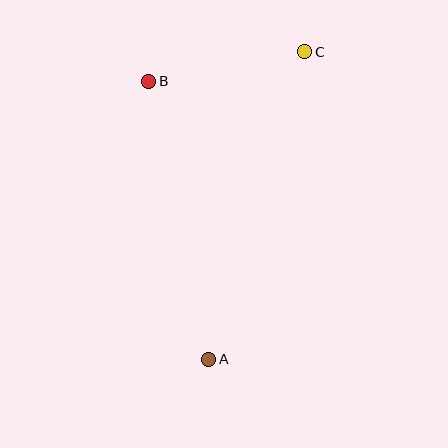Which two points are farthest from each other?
Points A and C are farthest from each other.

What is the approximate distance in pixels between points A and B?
The distance between A and B is approximately 284 pixels.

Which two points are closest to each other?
Points B and C are closest to each other.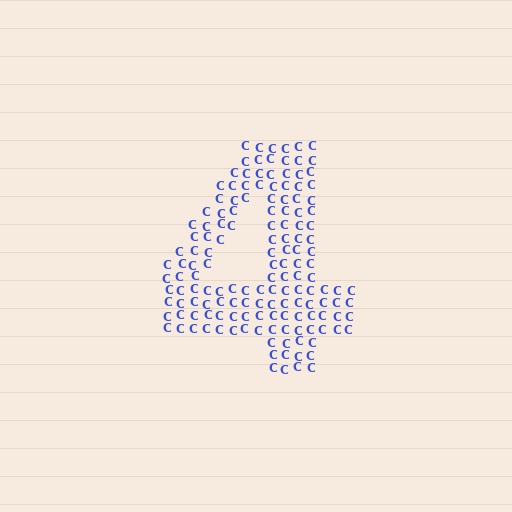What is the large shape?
The large shape is the digit 4.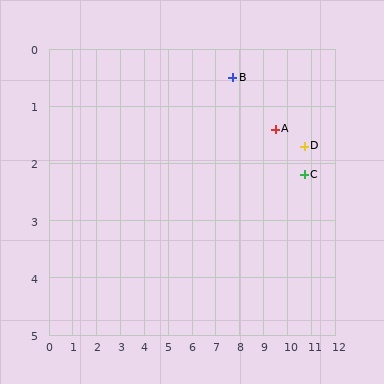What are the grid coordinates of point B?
Point B is at approximately (7.7, 0.5).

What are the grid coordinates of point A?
Point A is at approximately (9.5, 1.4).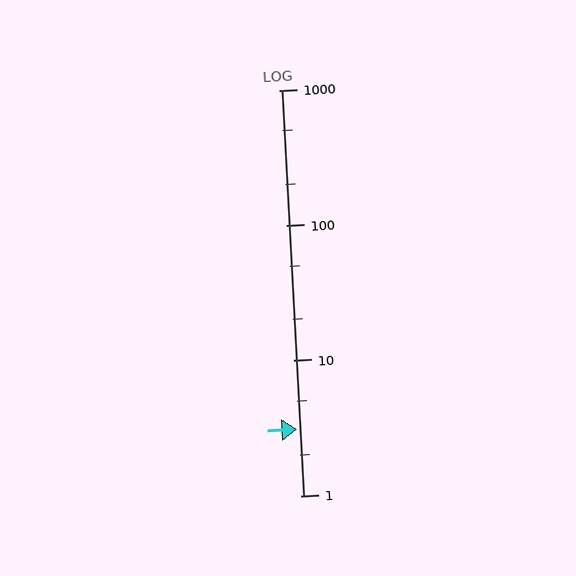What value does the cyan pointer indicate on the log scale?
The pointer indicates approximately 3.1.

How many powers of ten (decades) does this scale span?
The scale spans 3 decades, from 1 to 1000.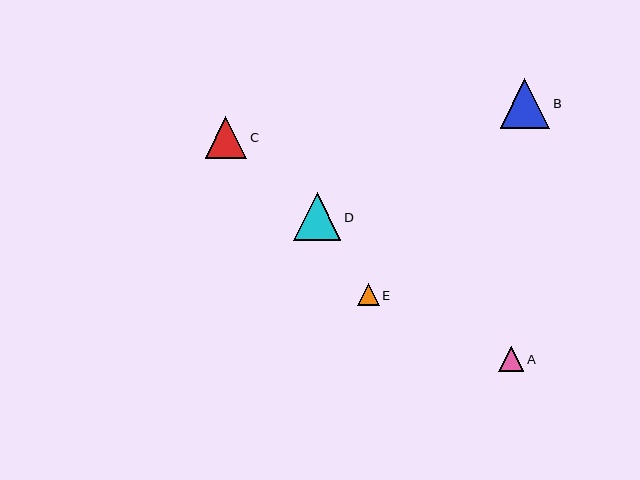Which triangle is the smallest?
Triangle E is the smallest with a size of approximately 22 pixels.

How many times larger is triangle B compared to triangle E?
Triangle B is approximately 2.3 times the size of triangle E.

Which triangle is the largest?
Triangle B is the largest with a size of approximately 50 pixels.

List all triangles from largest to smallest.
From largest to smallest: B, D, C, A, E.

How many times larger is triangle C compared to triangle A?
Triangle C is approximately 1.6 times the size of triangle A.